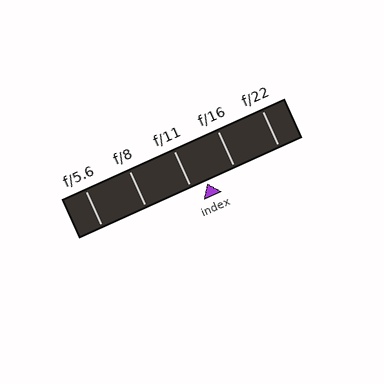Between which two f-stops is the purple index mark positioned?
The index mark is between f/11 and f/16.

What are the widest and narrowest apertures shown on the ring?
The widest aperture shown is f/5.6 and the narrowest is f/22.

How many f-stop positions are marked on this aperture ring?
There are 5 f-stop positions marked.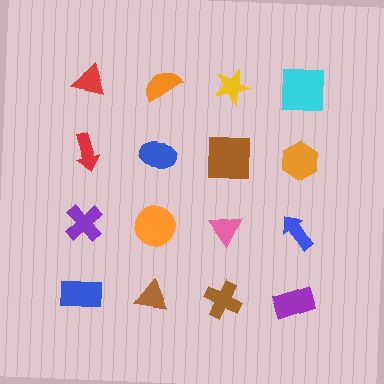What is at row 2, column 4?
An orange hexagon.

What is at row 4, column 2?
A brown triangle.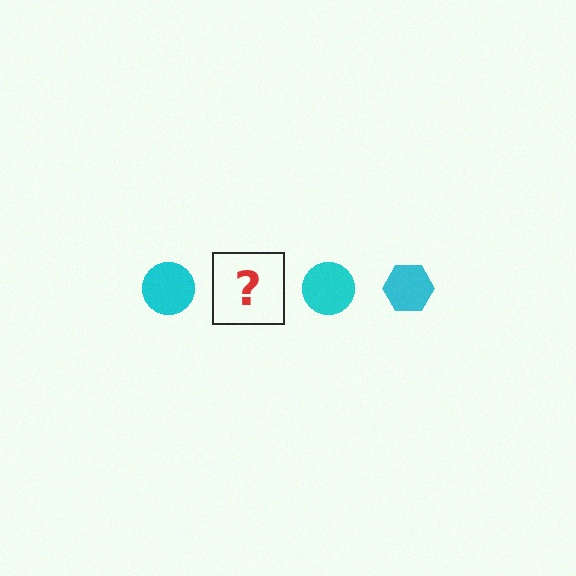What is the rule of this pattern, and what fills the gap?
The rule is that the pattern cycles through circle, hexagon shapes in cyan. The gap should be filled with a cyan hexagon.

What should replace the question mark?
The question mark should be replaced with a cyan hexagon.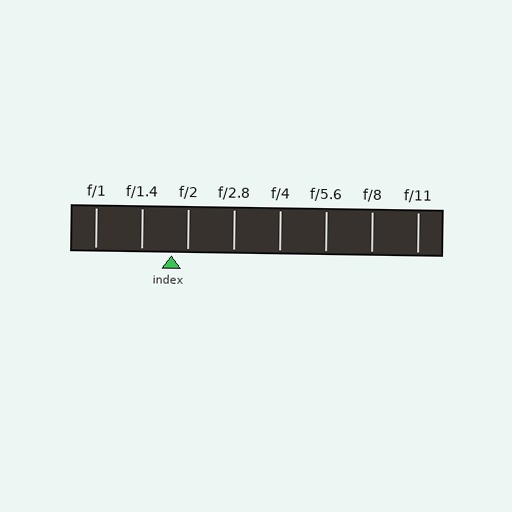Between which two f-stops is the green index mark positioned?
The index mark is between f/1.4 and f/2.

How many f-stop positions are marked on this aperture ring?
There are 8 f-stop positions marked.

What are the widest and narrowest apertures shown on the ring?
The widest aperture shown is f/1 and the narrowest is f/11.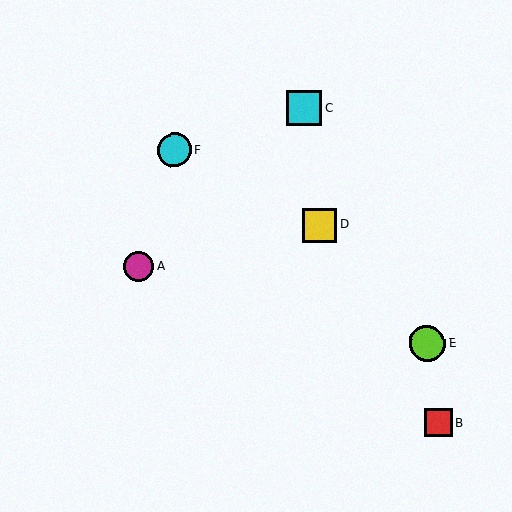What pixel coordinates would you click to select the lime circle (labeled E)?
Click at (427, 343) to select the lime circle E.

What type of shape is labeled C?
Shape C is a cyan square.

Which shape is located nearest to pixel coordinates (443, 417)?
The red square (labeled B) at (438, 422) is nearest to that location.